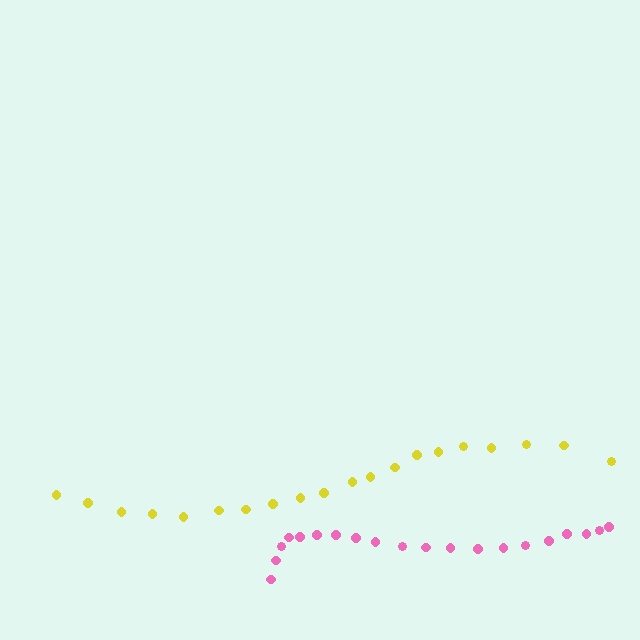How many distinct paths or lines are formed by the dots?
There are 2 distinct paths.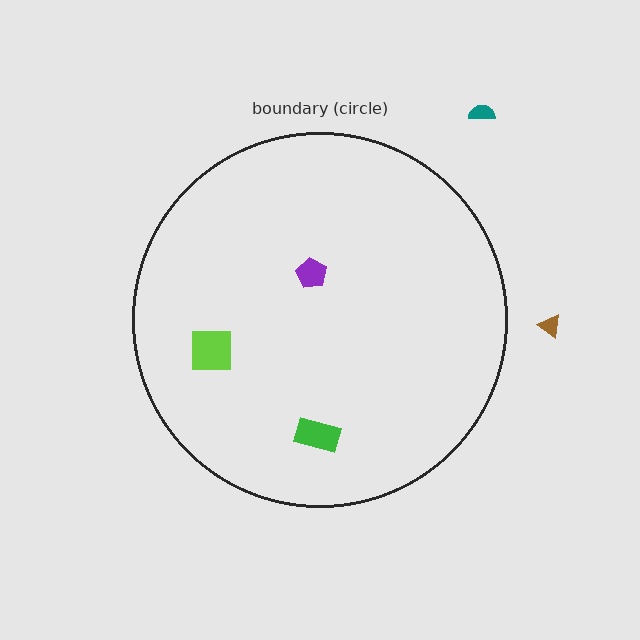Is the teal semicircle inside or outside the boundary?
Outside.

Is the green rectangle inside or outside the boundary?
Inside.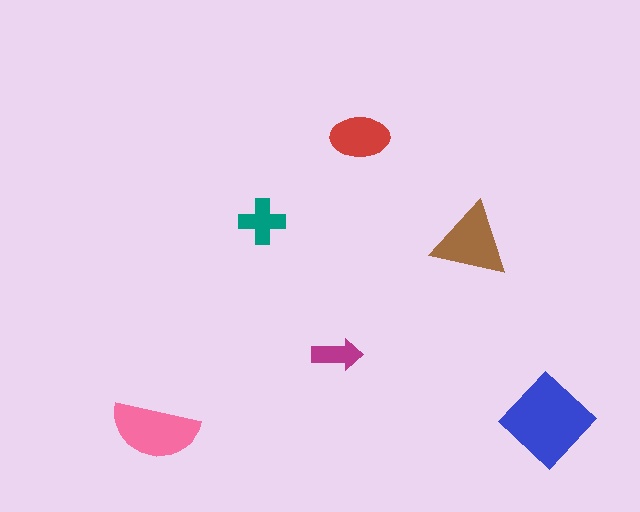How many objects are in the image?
There are 6 objects in the image.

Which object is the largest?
The blue diamond.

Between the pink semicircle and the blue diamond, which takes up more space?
The blue diamond.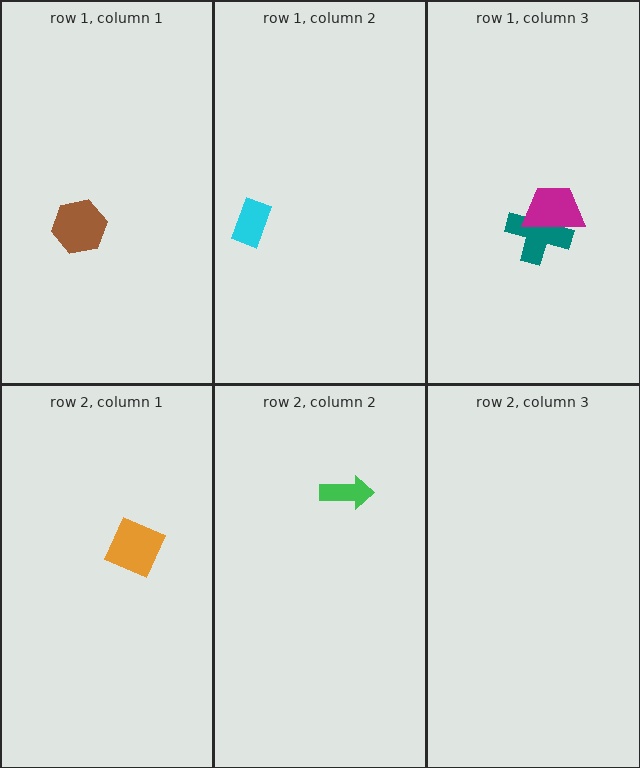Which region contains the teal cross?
The row 1, column 3 region.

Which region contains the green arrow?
The row 2, column 2 region.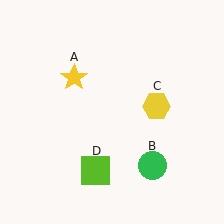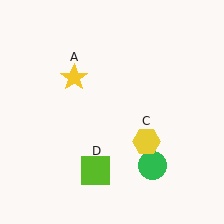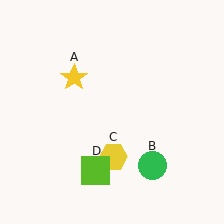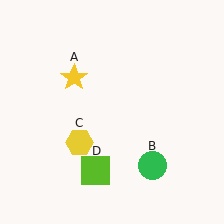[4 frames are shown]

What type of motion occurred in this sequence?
The yellow hexagon (object C) rotated clockwise around the center of the scene.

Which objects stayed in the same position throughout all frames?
Yellow star (object A) and green circle (object B) and lime square (object D) remained stationary.